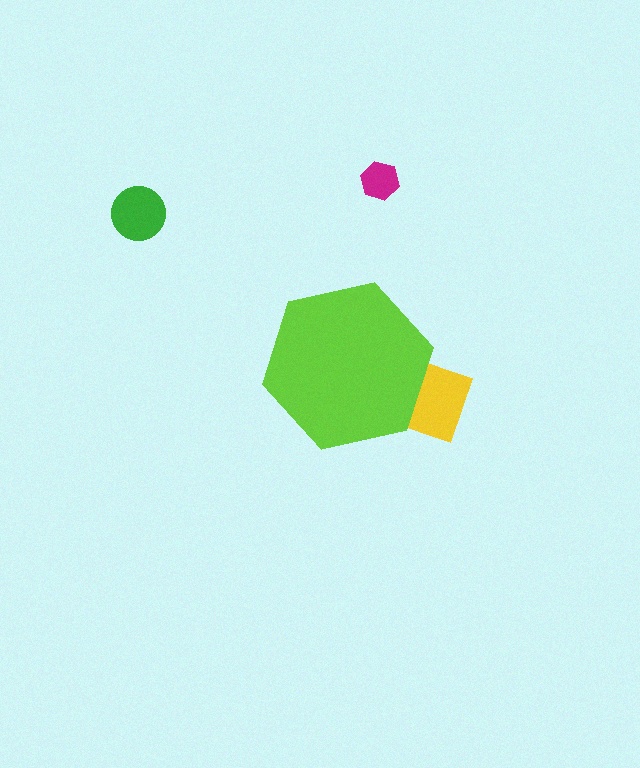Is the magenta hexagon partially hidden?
No, the magenta hexagon is fully visible.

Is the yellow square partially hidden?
Yes, the yellow square is partially hidden behind the lime hexagon.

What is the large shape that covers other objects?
A lime hexagon.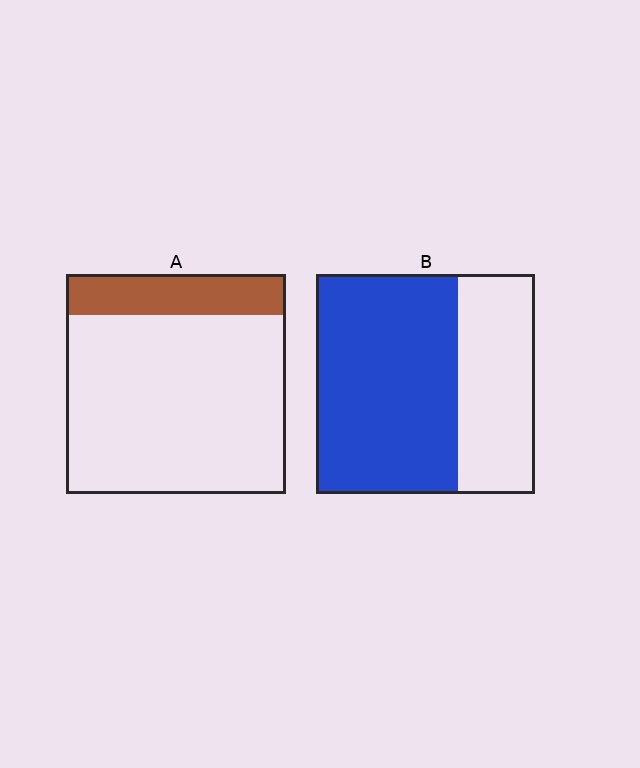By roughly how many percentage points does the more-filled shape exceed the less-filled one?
By roughly 45 percentage points (B over A).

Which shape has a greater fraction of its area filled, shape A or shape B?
Shape B.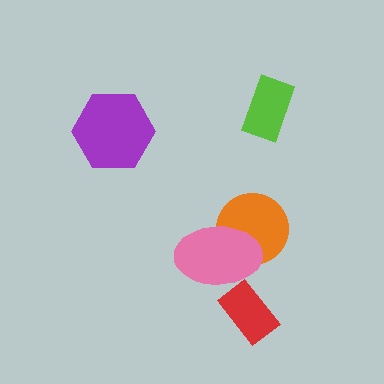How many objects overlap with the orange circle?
1 object overlaps with the orange circle.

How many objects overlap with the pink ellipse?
2 objects overlap with the pink ellipse.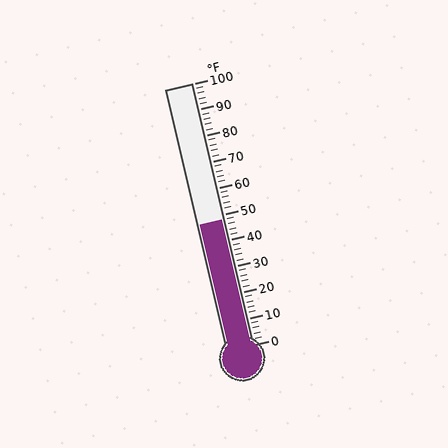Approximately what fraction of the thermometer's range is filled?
The thermometer is filled to approximately 50% of its range.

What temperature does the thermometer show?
The thermometer shows approximately 48°F.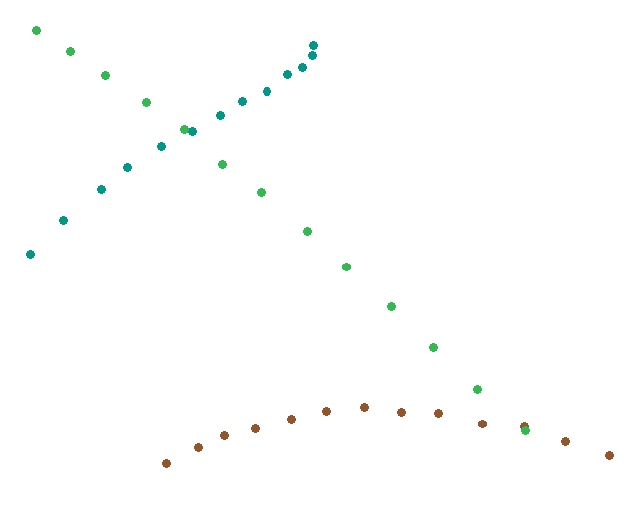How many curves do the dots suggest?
There are 3 distinct paths.